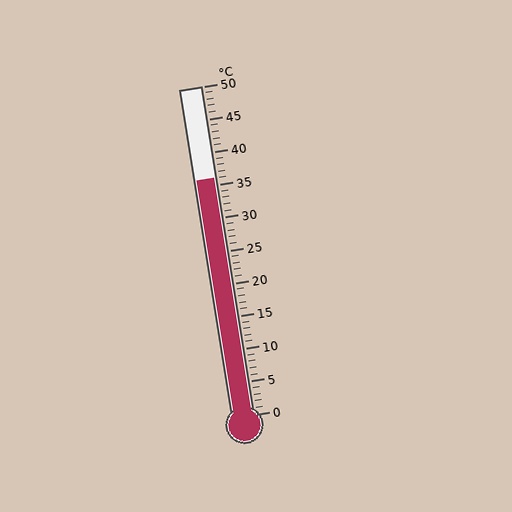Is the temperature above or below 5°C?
The temperature is above 5°C.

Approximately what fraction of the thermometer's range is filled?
The thermometer is filled to approximately 70% of its range.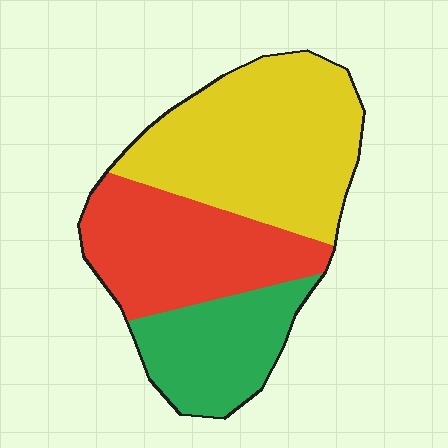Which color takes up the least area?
Green, at roughly 25%.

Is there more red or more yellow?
Yellow.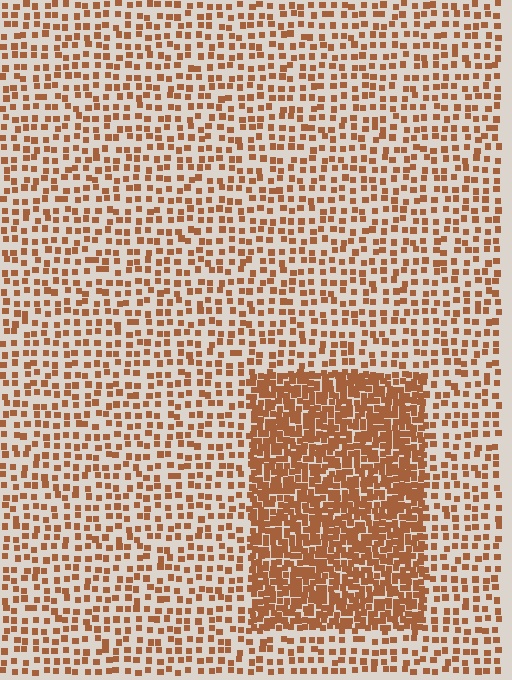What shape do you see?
I see a rectangle.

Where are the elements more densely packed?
The elements are more densely packed inside the rectangle boundary.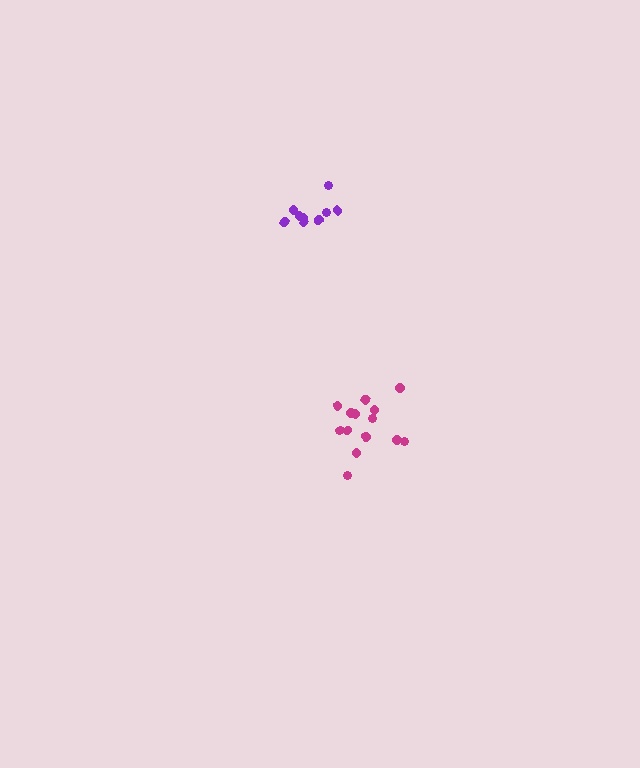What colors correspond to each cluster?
The clusters are colored: magenta, purple.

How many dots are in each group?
Group 1: 14 dots, Group 2: 9 dots (23 total).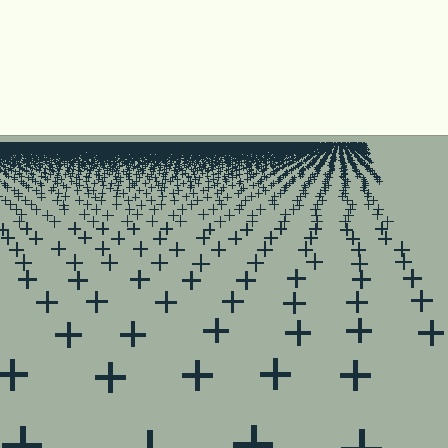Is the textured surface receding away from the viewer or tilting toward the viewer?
The surface is receding away from the viewer. Texture elements get smaller and denser toward the top.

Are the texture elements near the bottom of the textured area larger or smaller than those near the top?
Larger. Near the bottom, elements are closer to the viewer and appear at a bigger on-screen size.